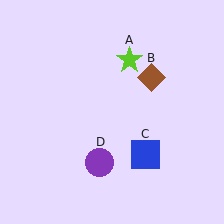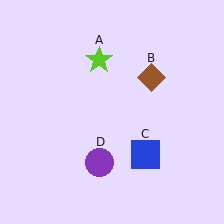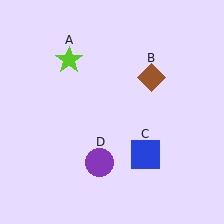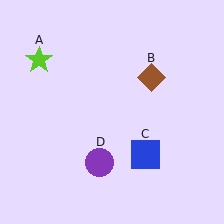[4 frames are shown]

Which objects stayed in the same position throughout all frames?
Brown diamond (object B) and blue square (object C) and purple circle (object D) remained stationary.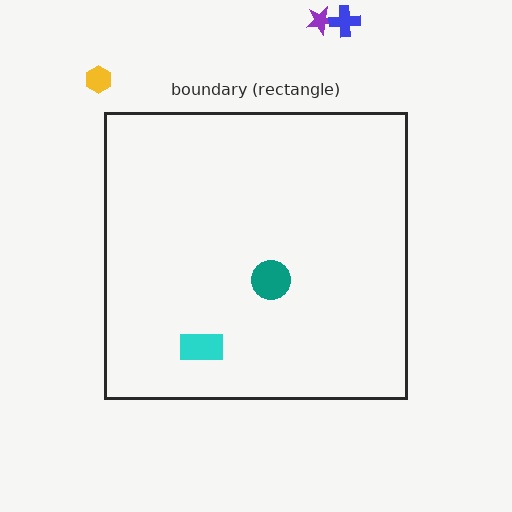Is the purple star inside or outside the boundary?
Outside.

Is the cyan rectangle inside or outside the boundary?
Inside.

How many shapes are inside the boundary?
2 inside, 3 outside.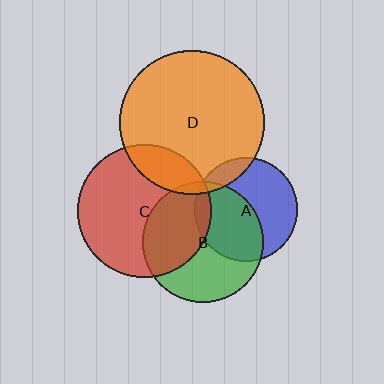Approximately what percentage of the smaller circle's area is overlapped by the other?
Approximately 20%.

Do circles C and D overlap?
Yes.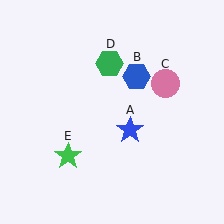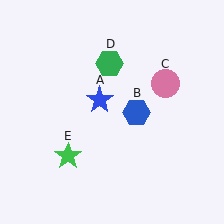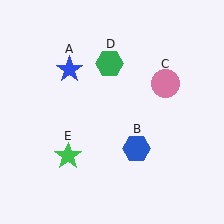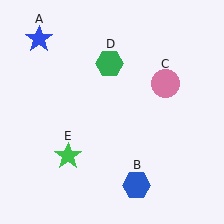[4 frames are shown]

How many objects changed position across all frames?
2 objects changed position: blue star (object A), blue hexagon (object B).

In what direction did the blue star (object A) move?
The blue star (object A) moved up and to the left.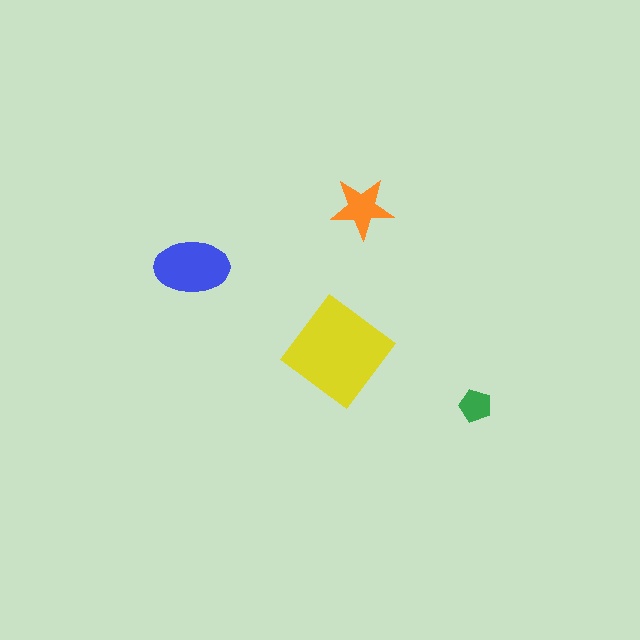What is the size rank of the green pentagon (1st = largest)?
4th.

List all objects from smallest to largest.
The green pentagon, the orange star, the blue ellipse, the yellow diamond.